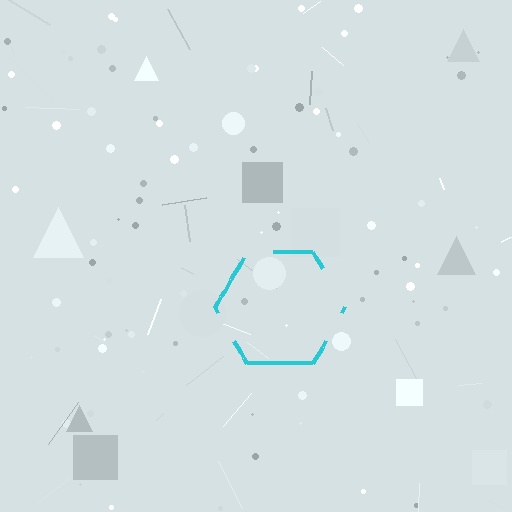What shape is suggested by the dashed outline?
The dashed outline suggests a hexagon.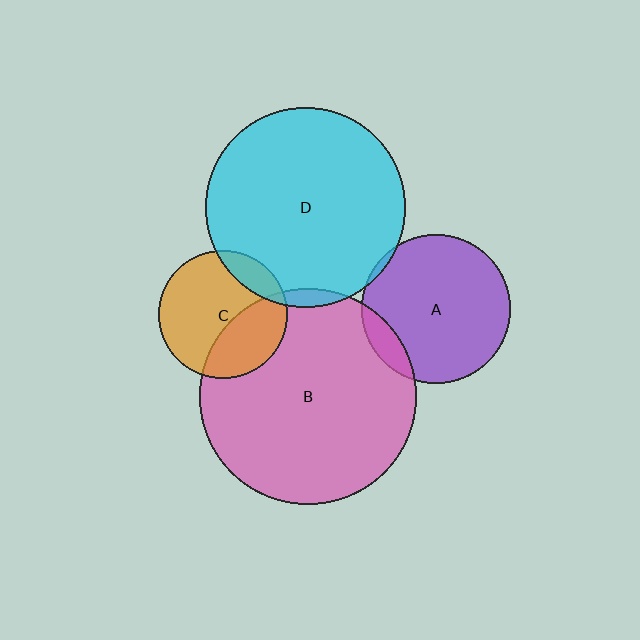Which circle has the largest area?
Circle B (pink).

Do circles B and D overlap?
Yes.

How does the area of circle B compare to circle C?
Approximately 2.8 times.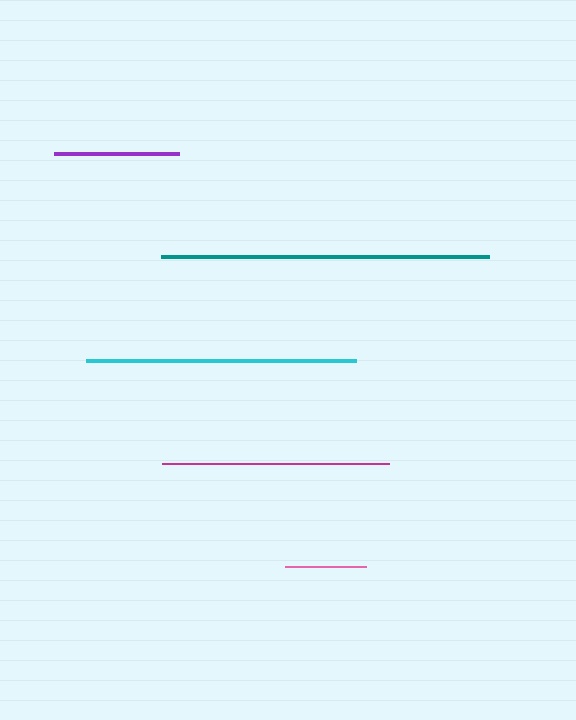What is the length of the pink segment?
The pink segment is approximately 80 pixels long.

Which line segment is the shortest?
The pink line is the shortest at approximately 80 pixels.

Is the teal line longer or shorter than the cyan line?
The teal line is longer than the cyan line.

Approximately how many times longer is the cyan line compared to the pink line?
The cyan line is approximately 3.4 times the length of the pink line.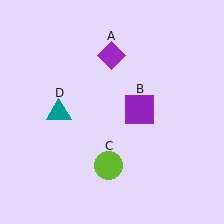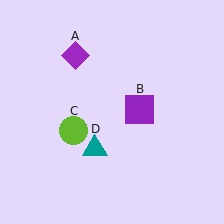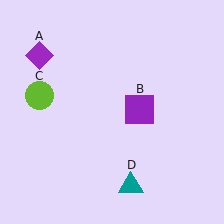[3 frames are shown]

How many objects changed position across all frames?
3 objects changed position: purple diamond (object A), lime circle (object C), teal triangle (object D).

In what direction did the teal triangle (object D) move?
The teal triangle (object D) moved down and to the right.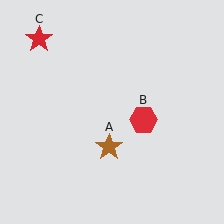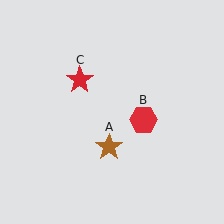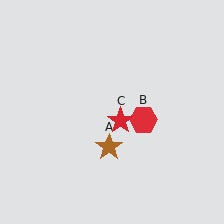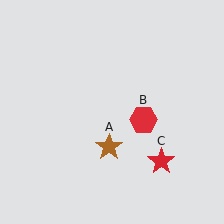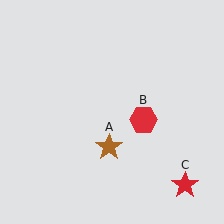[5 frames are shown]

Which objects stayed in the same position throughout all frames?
Brown star (object A) and red hexagon (object B) remained stationary.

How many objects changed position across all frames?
1 object changed position: red star (object C).